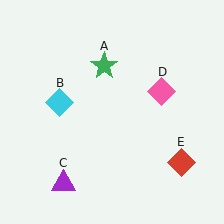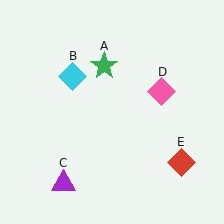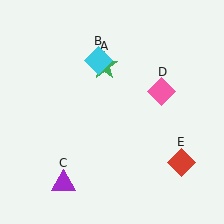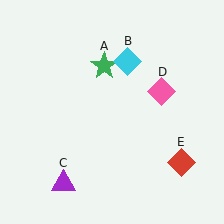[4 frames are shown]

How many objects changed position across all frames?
1 object changed position: cyan diamond (object B).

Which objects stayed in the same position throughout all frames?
Green star (object A) and purple triangle (object C) and pink diamond (object D) and red diamond (object E) remained stationary.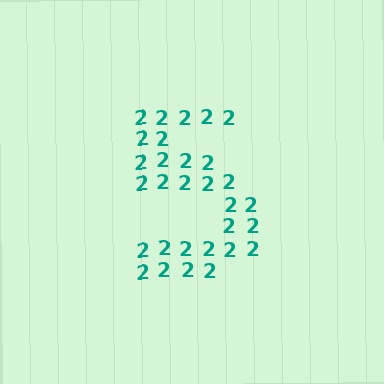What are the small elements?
The small elements are digit 2's.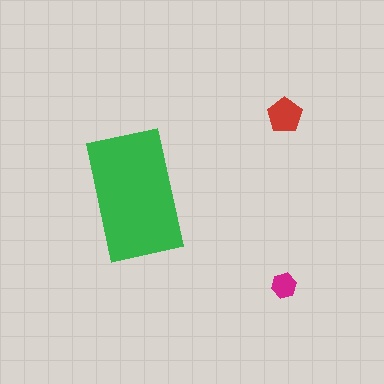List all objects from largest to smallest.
The green rectangle, the red pentagon, the magenta hexagon.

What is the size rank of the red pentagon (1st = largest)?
2nd.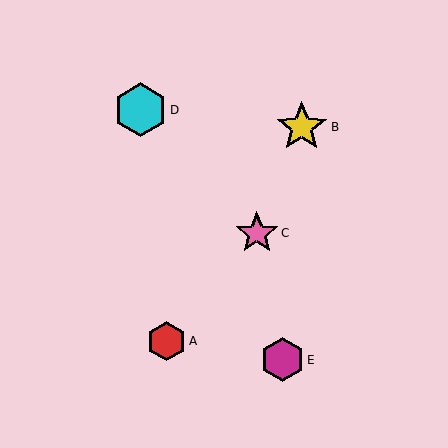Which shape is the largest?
The cyan hexagon (labeled D) is the largest.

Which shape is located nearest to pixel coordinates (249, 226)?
The pink star (labeled C) at (257, 233) is nearest to that location.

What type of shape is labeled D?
Shape D is a cyan hexagon.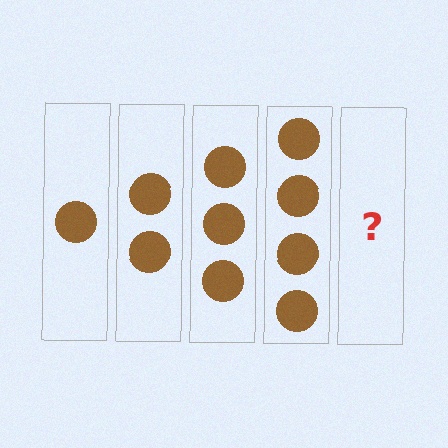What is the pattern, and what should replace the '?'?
The pattern is that each step adds one more circle. The '?' should be 5 circles.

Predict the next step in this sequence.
The next step is 5 circles.